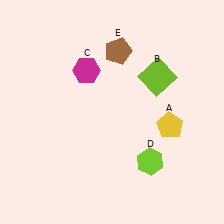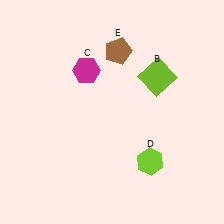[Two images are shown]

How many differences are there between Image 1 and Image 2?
There is 1 difference between the two images.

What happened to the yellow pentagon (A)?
The yellow pentagon (A) was removed in Image 2. It was in the bottom-right area of Image 1.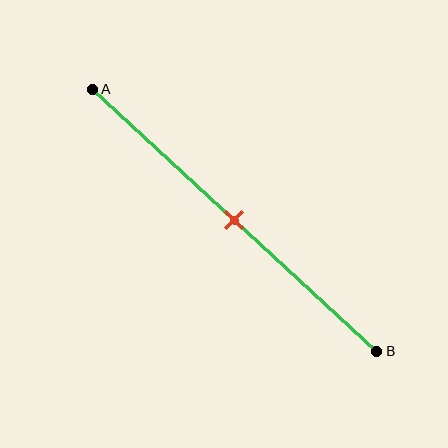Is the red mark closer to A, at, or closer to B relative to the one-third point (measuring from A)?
The red mark is closer to point B than the one-third point of segment AB.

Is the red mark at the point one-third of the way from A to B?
No, the mark is at about 50% from A, not at the 33% one-third point.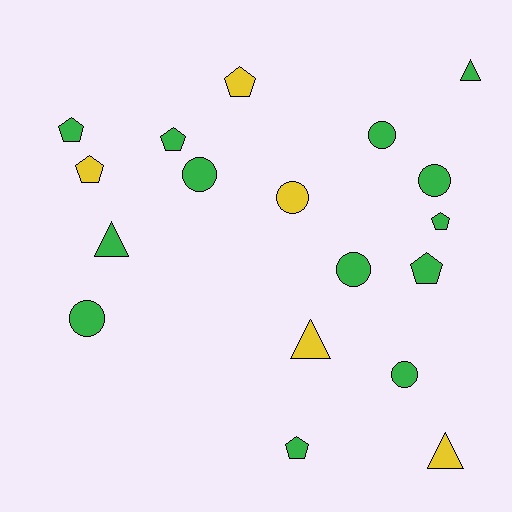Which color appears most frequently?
Green, with 13 objects.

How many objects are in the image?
There are 18 objects.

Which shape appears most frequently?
Circle, with 7 objects.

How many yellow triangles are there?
There are 2 yellow triangles.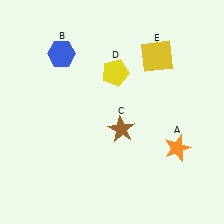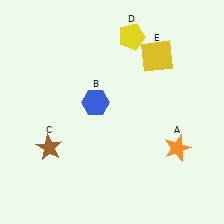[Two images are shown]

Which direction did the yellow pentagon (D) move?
The yellow pentagon (D) moved up.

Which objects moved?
The objects that moved are: the blue hexagon (B), the brown star (C), the yellow pentagon (D).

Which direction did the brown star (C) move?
The brown star (C) moved left.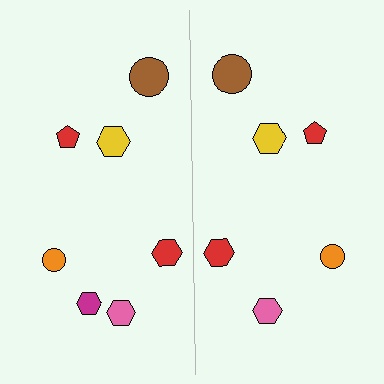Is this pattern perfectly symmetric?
No, the pattern is not perfectly symmetric. A magenta hexagon is missing from the right side.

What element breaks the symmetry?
A magenta hexagon is missing from the right side.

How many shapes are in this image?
There are 13 shapes in this image.